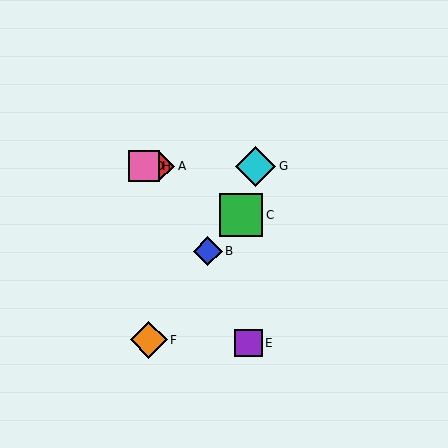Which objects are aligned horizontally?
Objects A, D, G, H are aligned horizontally.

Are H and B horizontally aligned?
No, H is at y≈166 and B is at y≈251.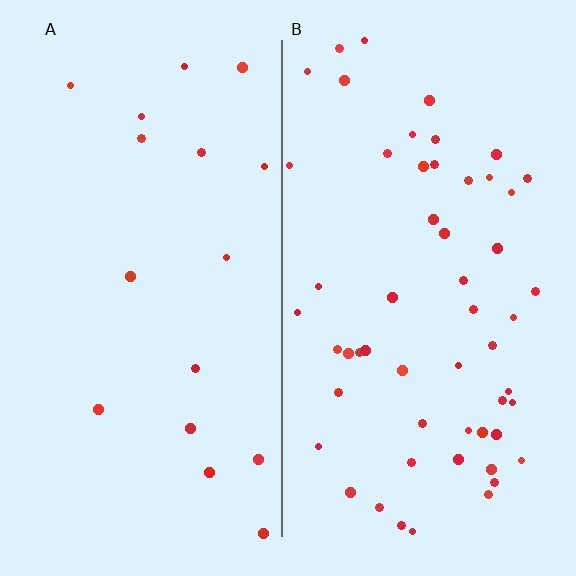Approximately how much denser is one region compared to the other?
Approximately 3.3× — region B over region A.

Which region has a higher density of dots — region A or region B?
B (the right).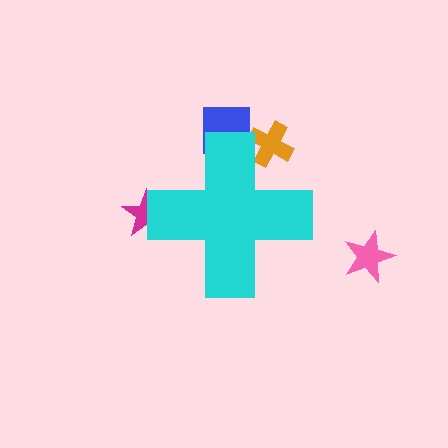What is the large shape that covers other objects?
A cyan cross.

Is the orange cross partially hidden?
Yes, the orange cross is partially hidden behind the cyan cross.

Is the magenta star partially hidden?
Yes, the magenta star is partially hidden behind the cyan cross.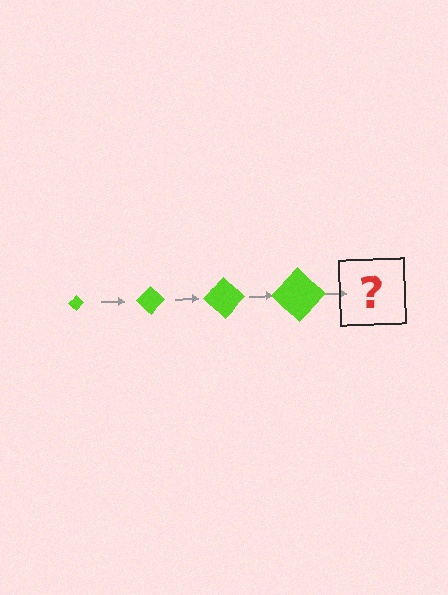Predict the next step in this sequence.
The next step is a lime diamond, larger than the previous one.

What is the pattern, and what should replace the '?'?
The pattern is that the diamond gets progressively larger each step. The '?' should be a lime diamond, larger than the previous one.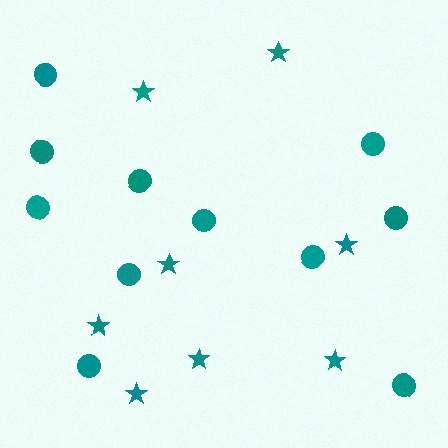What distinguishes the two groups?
There are 2 groups: one group of circles (11) and one group of stars (8).